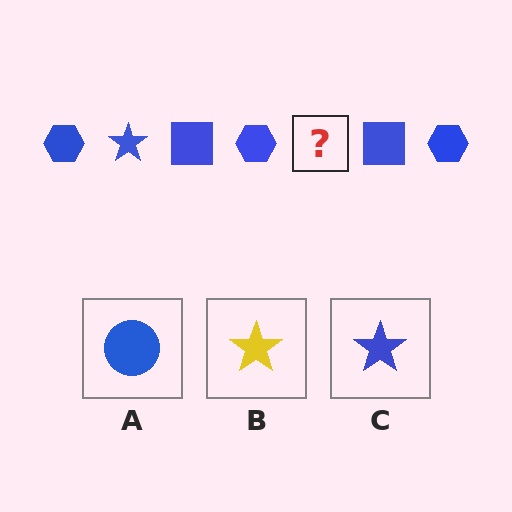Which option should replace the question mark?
Option C.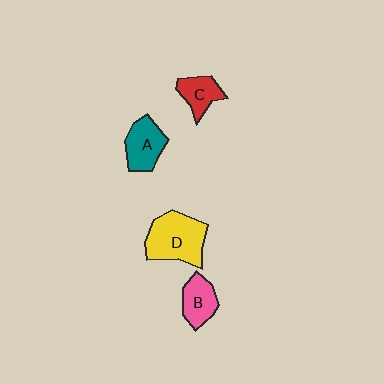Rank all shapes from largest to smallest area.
From largest to smallest: D (yellow), A (teal), B (pink), C (red).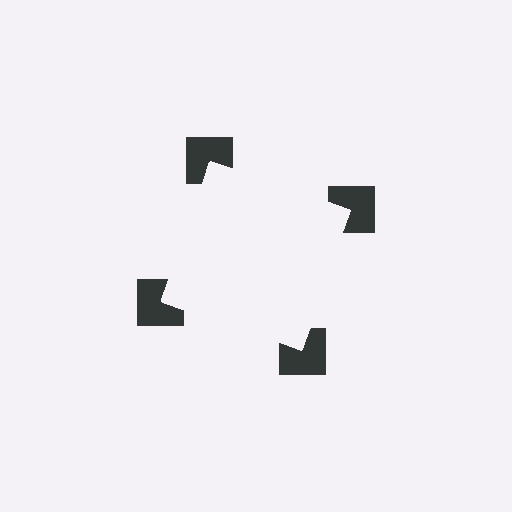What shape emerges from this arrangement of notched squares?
An illusory square — its edges are inferred from the aligned wedge cuts in the notched squares, not physically drawn.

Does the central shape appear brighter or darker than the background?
It typically appears slightly brighter than the background, even though no actual brightness change is drawn.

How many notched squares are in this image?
There are 4 — one at each vertex of the illusory square.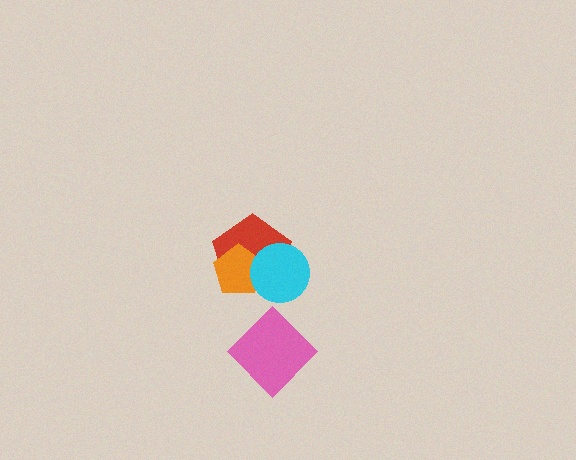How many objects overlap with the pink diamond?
0 objects overlap with the pink diamond.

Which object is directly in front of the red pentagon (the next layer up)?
The orange pentagon is directly in front of the red pentagon.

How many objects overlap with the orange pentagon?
2 objects overlap with the orange pentagon.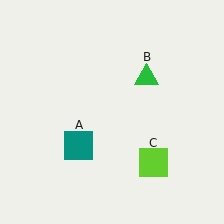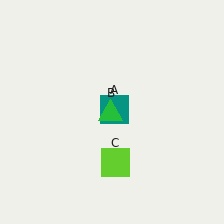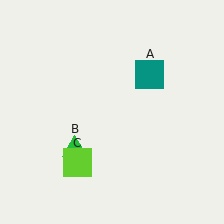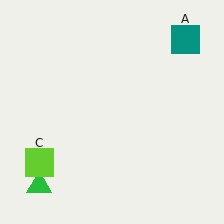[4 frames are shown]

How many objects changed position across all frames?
3 objects changed position: teal square (object A), green triangle (object B), lime square (object C).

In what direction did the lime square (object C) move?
The lime square (object C) moved left.